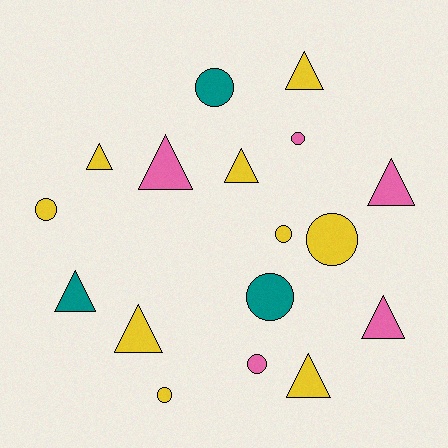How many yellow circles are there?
There are 4 yellow circles.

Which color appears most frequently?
Yellow, with 9 objects.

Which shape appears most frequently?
Triangle, with 9 objects.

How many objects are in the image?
There are 17 objects.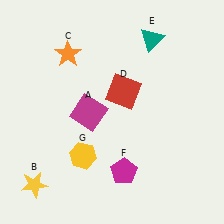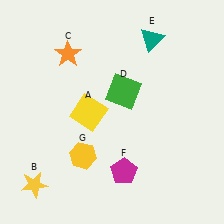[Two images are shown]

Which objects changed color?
A changed from magenta to yellow. D changed from red to green.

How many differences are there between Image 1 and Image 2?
There are 2 differences between the two images.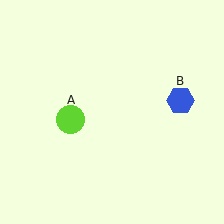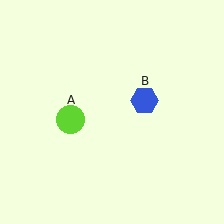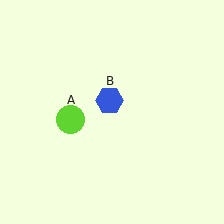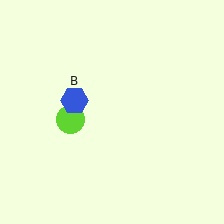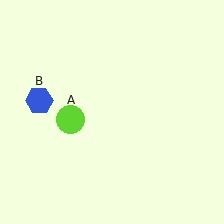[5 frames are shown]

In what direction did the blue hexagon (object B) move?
The blue hexagon (object B) moved left.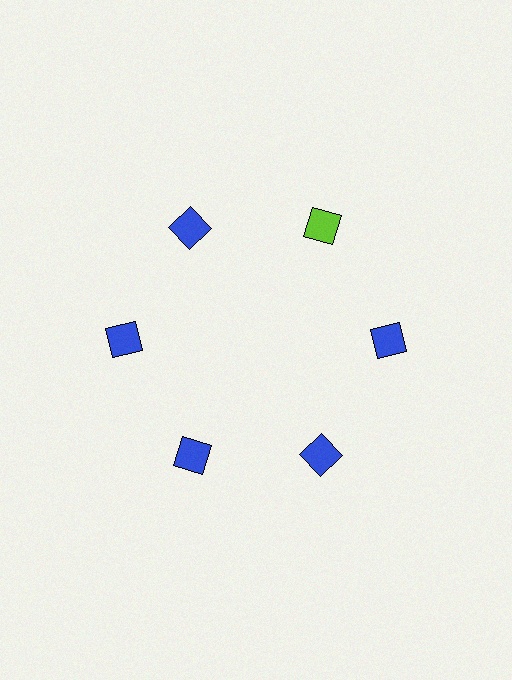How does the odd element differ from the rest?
It has a different color: lime instead of blue.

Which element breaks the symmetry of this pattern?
The lime diamond at roughly the 1 o'clock position breaks the symmetry. All other shapes are blue diamonds.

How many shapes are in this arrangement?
There are 6 shapes arranged in a ring pattern.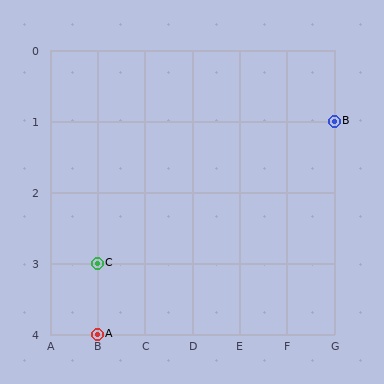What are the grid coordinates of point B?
Point B is at grid coordinates (G, 1).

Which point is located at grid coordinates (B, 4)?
Point A is at (B, 4).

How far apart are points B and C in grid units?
Points B and C are 5 columns and 2 rows apart (about 5.4 grid units diagonally).